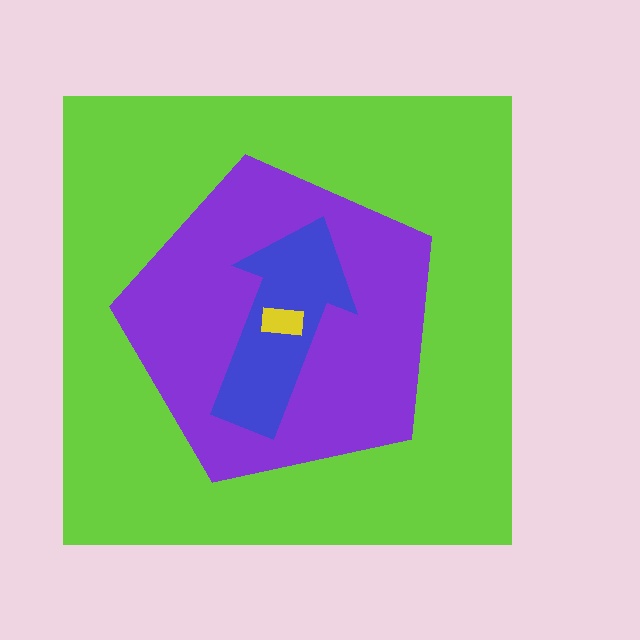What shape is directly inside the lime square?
The purple pentagon.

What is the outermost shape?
The lime square.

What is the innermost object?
The yellow rectangle.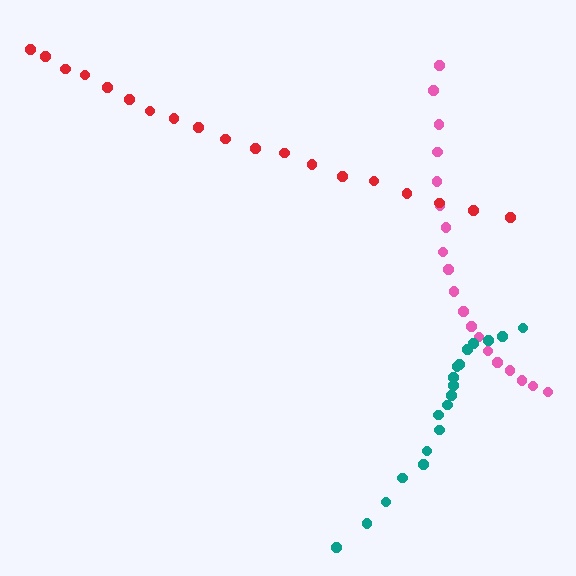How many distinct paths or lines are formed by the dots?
There are 3 distinct paths.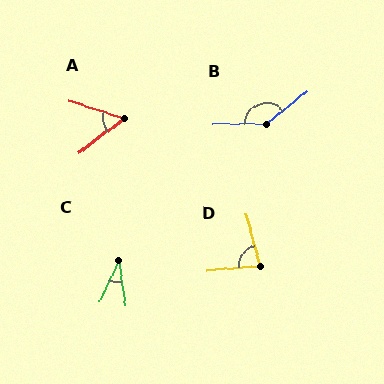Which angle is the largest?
B, at approximately 142 degrees.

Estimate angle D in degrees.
Approximately 79 degrees.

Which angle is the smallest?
C, at approximately 34 degrees.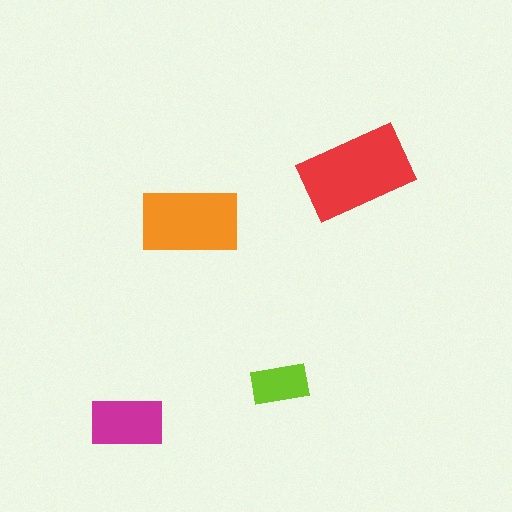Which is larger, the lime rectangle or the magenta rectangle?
The magenta one.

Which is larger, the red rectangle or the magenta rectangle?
The red one.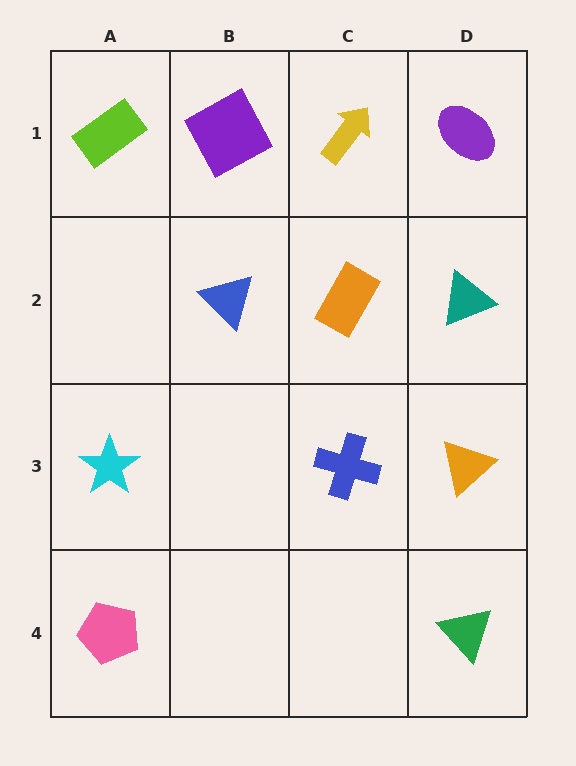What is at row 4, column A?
A pink pentagon.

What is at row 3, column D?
An orange triangle.